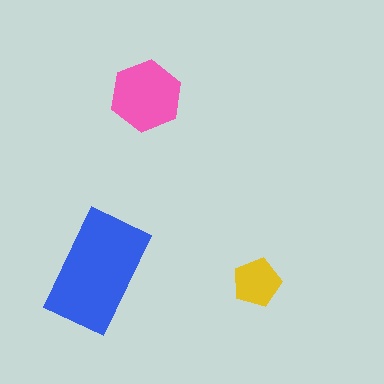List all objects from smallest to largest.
The yellow pentagon, the pink hexagon, the blue rectangle.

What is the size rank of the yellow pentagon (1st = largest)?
3rd.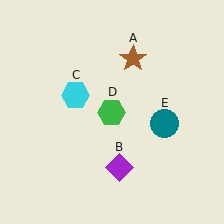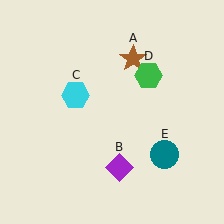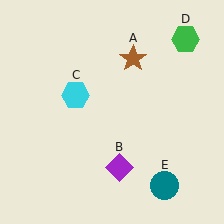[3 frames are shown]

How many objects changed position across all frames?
2 objects changed position: green hexagon (object D), teal circle (object E).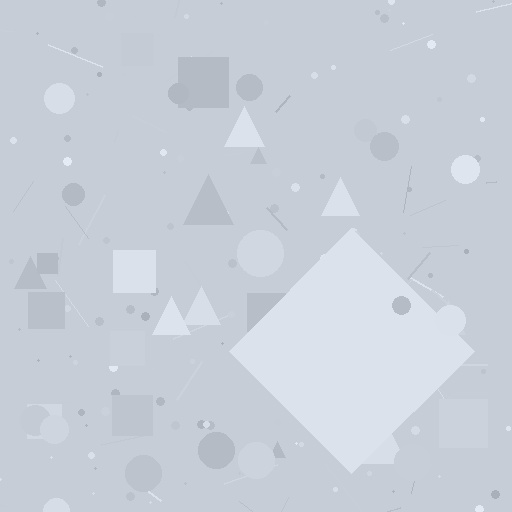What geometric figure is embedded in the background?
A diamond is embedded in the background.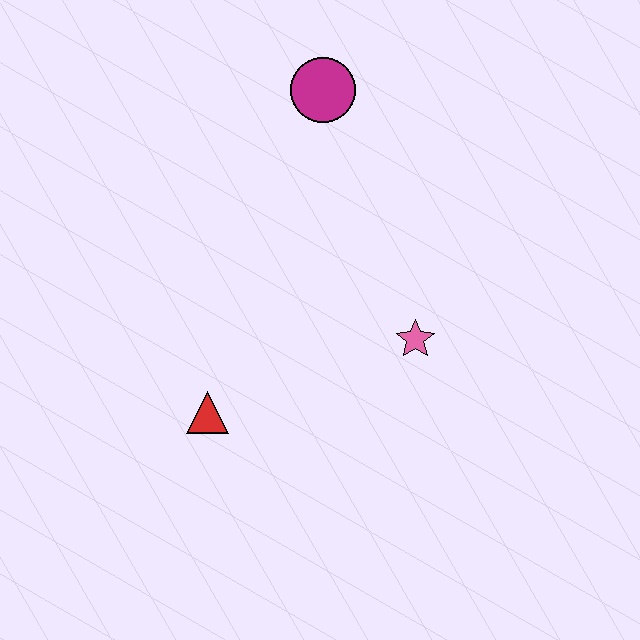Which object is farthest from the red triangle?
The magenta circle is farthest from the red triangle.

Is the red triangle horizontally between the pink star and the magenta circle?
No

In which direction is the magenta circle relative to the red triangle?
The magenta circle is above the red triangle.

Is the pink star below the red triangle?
No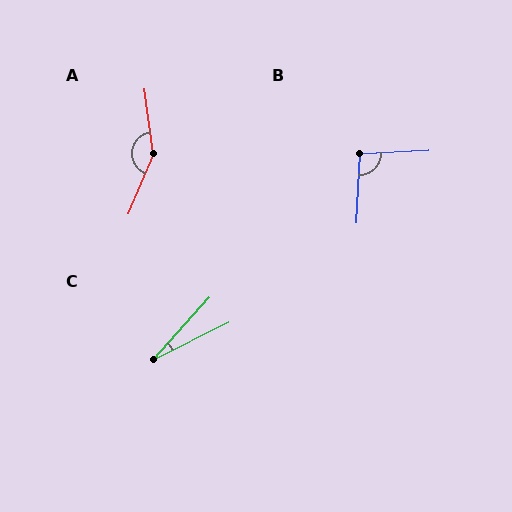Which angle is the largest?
A, at approximately 149 degrees.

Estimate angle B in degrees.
Approximately 96 degrees.